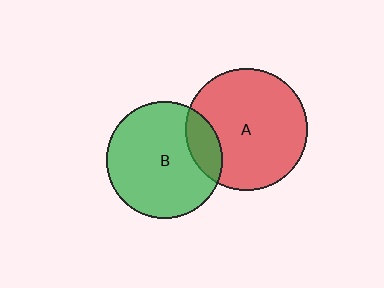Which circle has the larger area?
Circle A (red).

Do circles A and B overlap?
Yes.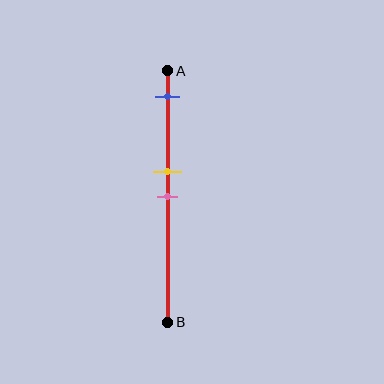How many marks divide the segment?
There are 3 marks dividing the segment.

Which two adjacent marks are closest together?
The yellow and pink marks are the closest adjacent pair.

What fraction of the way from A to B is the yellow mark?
The yellow mark is approximately 40% (0.4) of the way from A to B.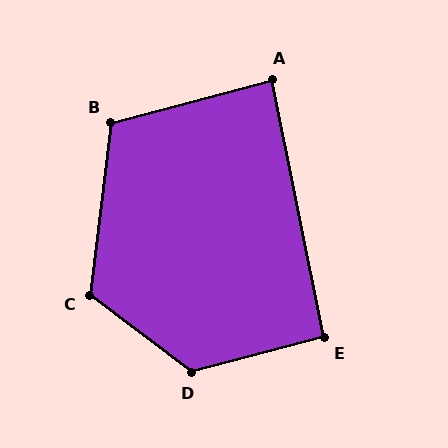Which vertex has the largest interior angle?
D, at approximately 128 degrees.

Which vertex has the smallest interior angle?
A, at approximately 87 degrees.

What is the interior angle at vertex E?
Approximately 93 degrees (approximately right).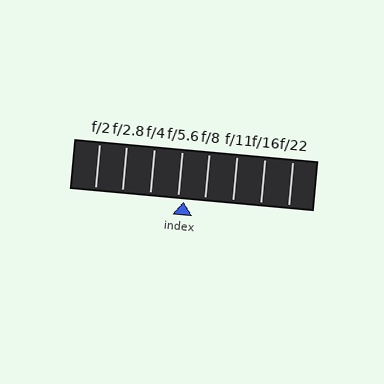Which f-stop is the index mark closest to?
The index mark is closest to f/5.6.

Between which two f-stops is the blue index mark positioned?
The index mark is between f/5.6 and f/8.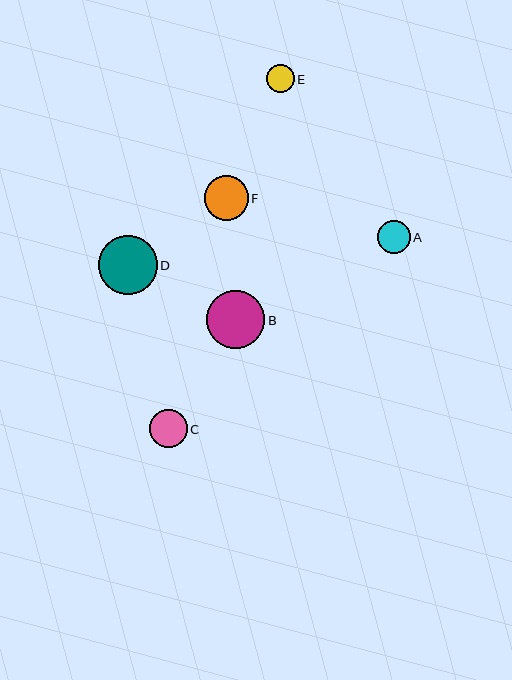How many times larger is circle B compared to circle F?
Circle B is approximately 1.3 times the size of circle F.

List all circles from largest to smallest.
From largest to smallest: D, B, F, C, A, E.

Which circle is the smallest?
Circle E is the smallest with a size of approximately 28 pixels.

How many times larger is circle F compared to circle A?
Circle F is approximately 1.3 times the size of circle A.